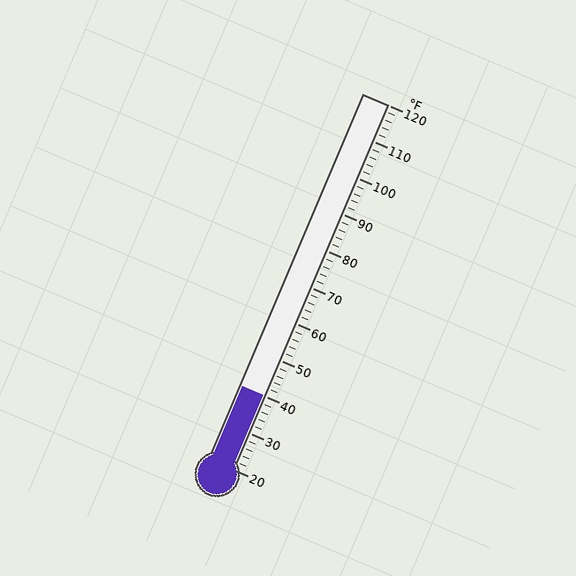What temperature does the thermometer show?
The thermometer shows approximately 40°F.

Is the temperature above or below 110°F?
The temperature is below 110°F.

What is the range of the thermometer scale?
The thermometer scale ranges from 20°F to 120°F.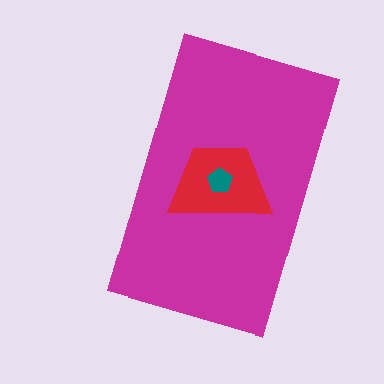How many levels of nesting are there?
3.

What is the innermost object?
The teal pentagon.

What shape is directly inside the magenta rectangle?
The red trapezoid.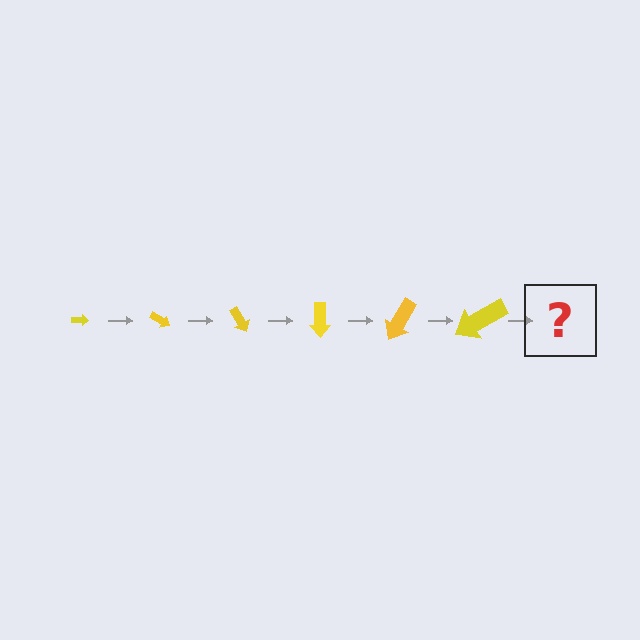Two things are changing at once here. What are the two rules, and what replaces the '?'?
The two rules are that the arrow grows larger each step and it rotates 30 degrees each step. The '?' should be an arrow, larger than the previous one and rotated 180 degrees from the start.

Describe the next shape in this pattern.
It should be an arrow, larger than the previous one and rotated 180 degrees from the start.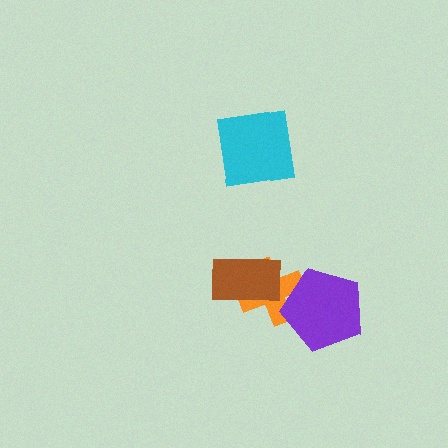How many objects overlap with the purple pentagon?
1 object overlaps with the purple pentagon.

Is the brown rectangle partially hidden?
No, no other shape covers it.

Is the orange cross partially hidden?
Yes, it is partially covered by another shape.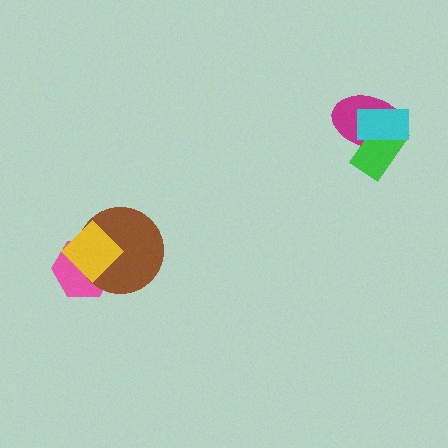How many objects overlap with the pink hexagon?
2 objects overlap with the pink hexagon.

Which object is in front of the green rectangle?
The cyan rectangle is in front of the green rectangle.